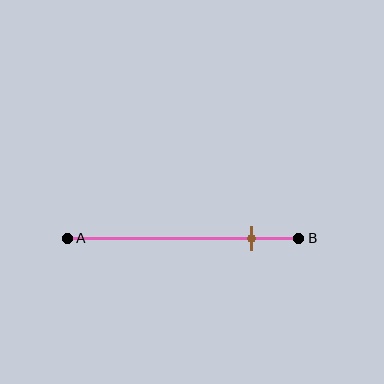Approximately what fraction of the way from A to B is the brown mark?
The brown mark is approximately 80% of the way from A to B.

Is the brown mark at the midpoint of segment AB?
No, the mark is at about 80% from A, not at the 50% midpoint.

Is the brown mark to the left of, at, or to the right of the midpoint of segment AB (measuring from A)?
The brown mark is to the right of the midpoint of segment AB.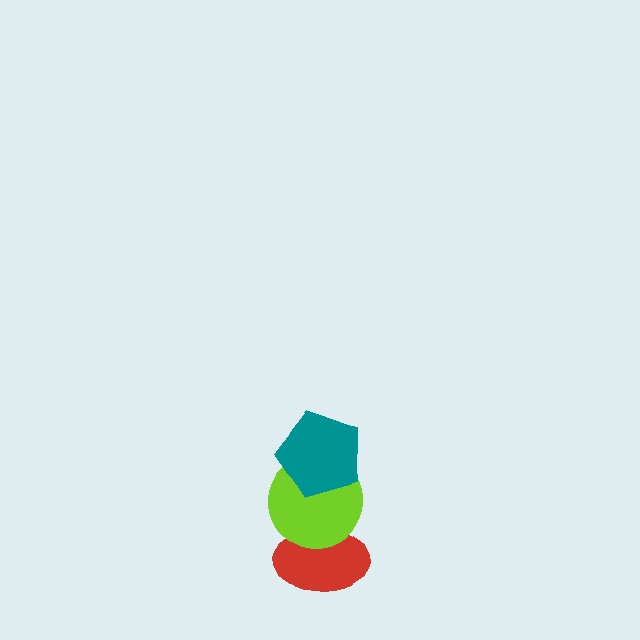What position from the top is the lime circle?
The lime circle is 2nd from the top.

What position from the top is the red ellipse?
The red ellipse is 3rd from the top.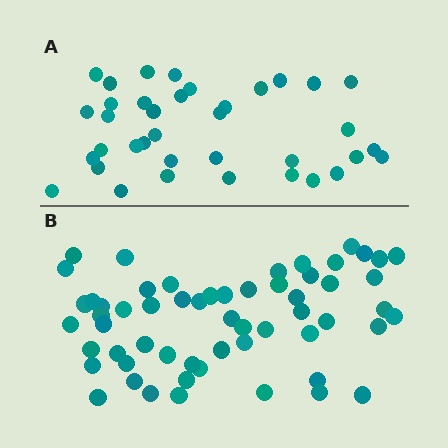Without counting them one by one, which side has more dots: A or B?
Region B (the bottom region) has more dots.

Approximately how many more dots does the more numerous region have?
Region B has approximately 20 more dots than region A.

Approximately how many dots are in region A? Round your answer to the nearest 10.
About 40 dots. (The exact count is 37, which rounds to 40.)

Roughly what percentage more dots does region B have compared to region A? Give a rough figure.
About 55% more.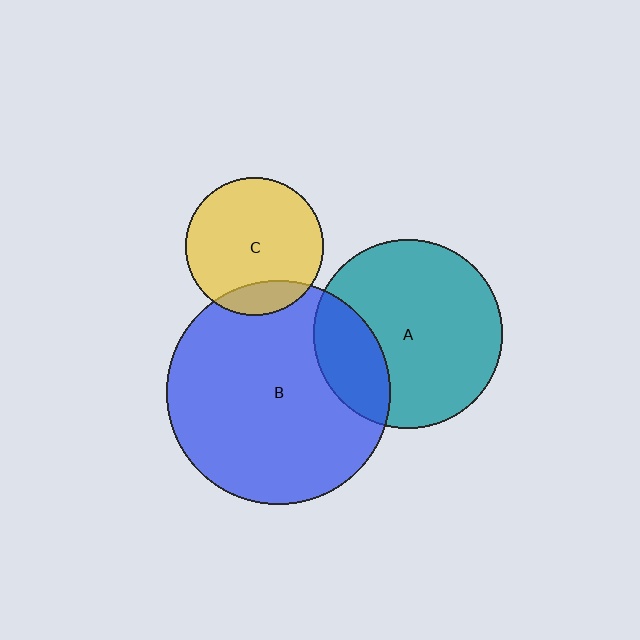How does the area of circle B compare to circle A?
Approximately 1.4 times.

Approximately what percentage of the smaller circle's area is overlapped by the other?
Approximately 15%.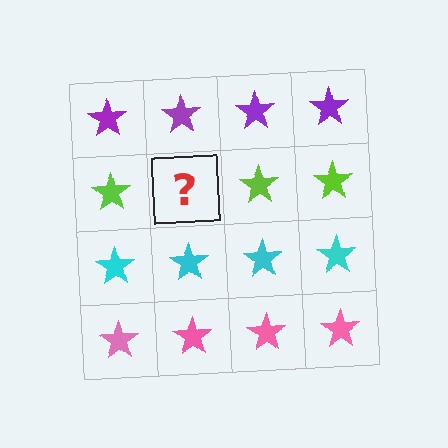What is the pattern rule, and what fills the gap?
The rule is that each row has a consistent color. The gap should be filled with a lime star.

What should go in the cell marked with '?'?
The missing cell should contain a lime star.